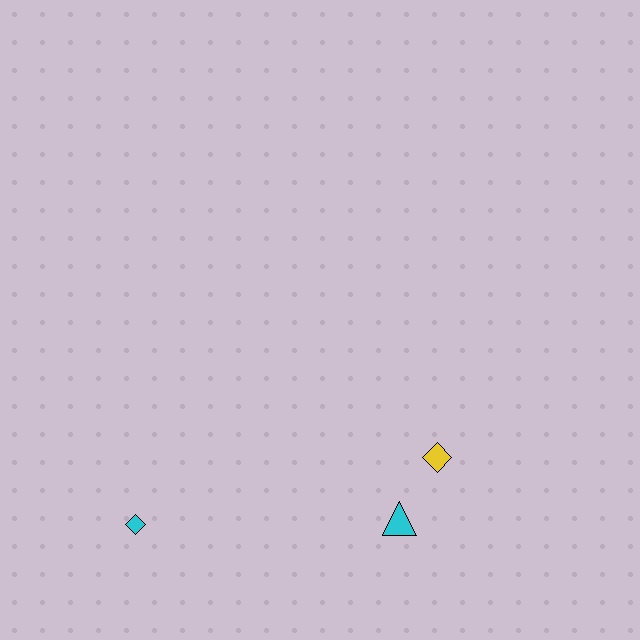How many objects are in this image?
There are 3 objects.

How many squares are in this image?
There are no squares.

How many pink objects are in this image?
There are no pink objects.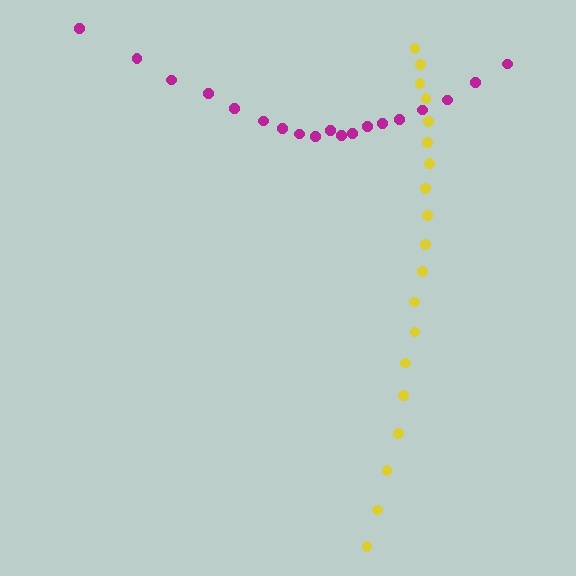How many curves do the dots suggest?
There are 2 distinct paths.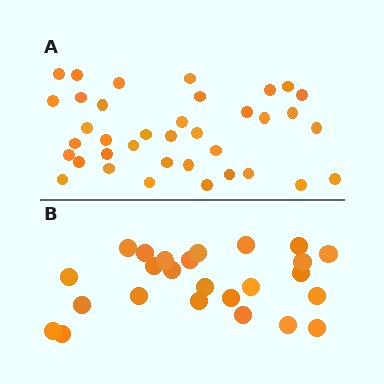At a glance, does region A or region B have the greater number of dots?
Region A (the top region) has more dots.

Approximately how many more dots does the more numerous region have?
Region A has roughly 12 or so more dots than region B.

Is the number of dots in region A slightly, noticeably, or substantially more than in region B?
Region A has substantially more. The ratio is roughly 1.5 to 1.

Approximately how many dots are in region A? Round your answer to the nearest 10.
About 40 dots. (The exact count is 37, which rounds to 40.)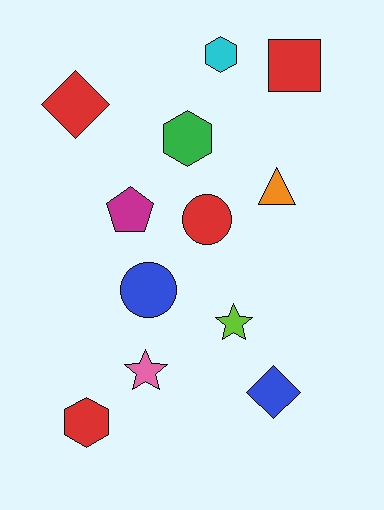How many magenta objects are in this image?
There is 1 magenta object.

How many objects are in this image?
There are 12 objects.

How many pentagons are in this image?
There is 1 pentagon.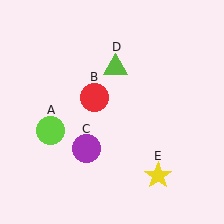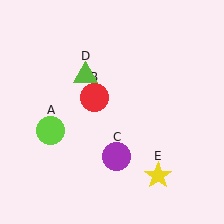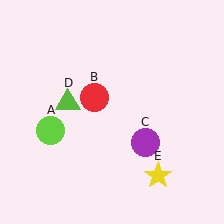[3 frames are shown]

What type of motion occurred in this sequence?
The purple circle (object C), lime triangle (object D) rotated counterclockwise around the center of the scene.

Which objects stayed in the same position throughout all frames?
Lime circle (object A) and red circle (object B) and yellow star (object E) remained stationary.